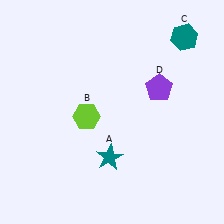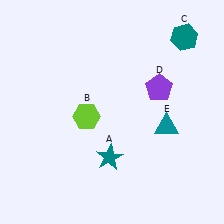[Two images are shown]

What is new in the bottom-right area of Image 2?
A teal triangle (E) was added in the bottom-right area of Image 2.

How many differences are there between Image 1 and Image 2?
There is 1 difference between the two images.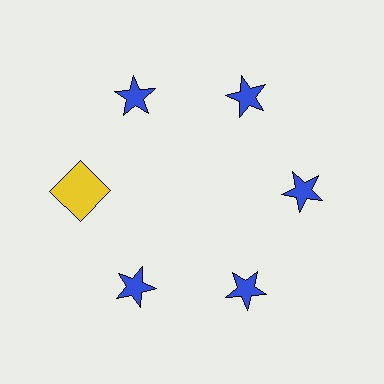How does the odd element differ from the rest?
It differs in both color (yellow instead of blue) and shape (square instead of star).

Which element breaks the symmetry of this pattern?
The yellow square at roughly the 9 o'clock position breaks the symmetry. All other shapes are blue stars.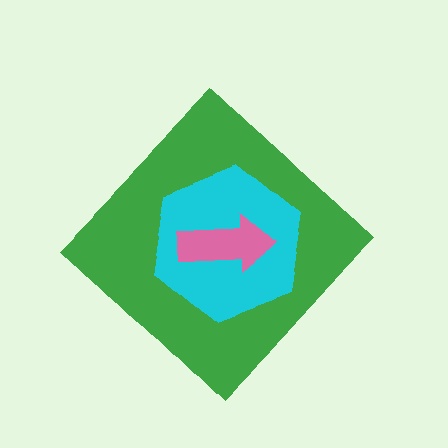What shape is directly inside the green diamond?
The cyan hexagon.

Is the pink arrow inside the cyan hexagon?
Yes.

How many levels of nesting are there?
3.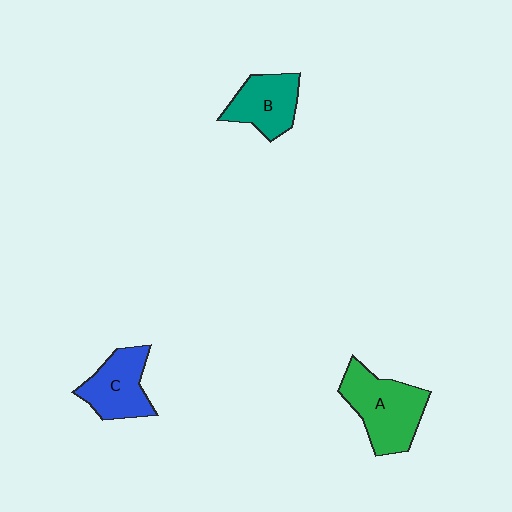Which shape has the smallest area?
Shape B (teal).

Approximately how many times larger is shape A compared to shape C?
Approximately 1.3 times.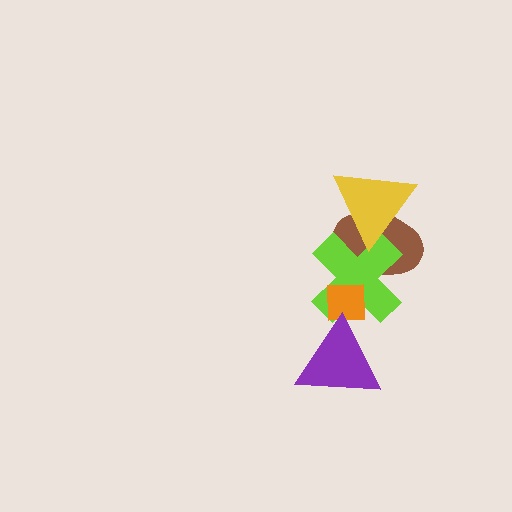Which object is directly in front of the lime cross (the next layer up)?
The orange square is directly in front of the lime cross.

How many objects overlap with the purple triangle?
2 objects overlap with the purple triangle.